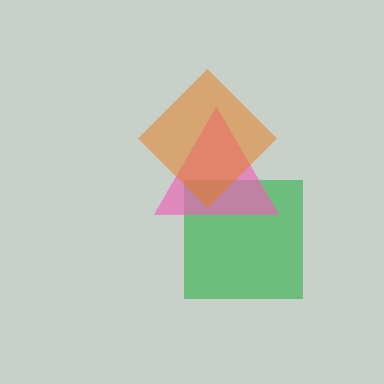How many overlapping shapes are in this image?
There are 3 overlapping shapes in the image.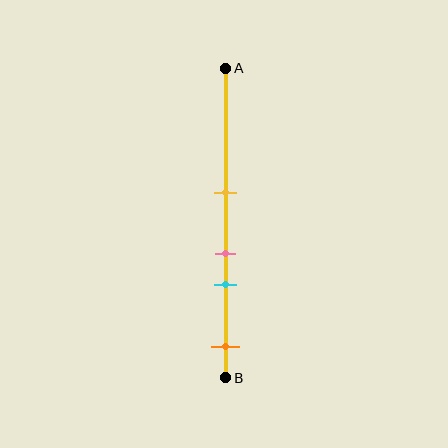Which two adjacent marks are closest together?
The pink and cyan marks are the closest adjacent pair.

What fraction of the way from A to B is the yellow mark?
The yellow mark is approximately 40% (0.4) of the way from A to B.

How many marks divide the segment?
There are 4 marks dividing the segment.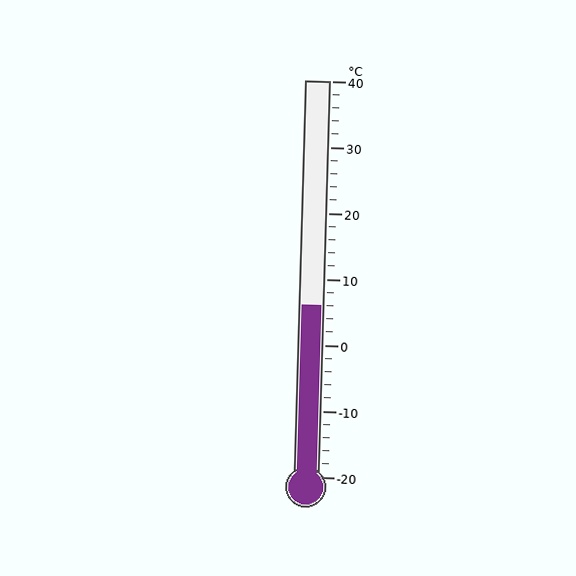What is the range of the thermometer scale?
The thermometer scale ranges from -20°C to 40°C.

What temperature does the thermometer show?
The thermometer shows approximately 6°C.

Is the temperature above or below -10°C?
The temperature is above -10°C.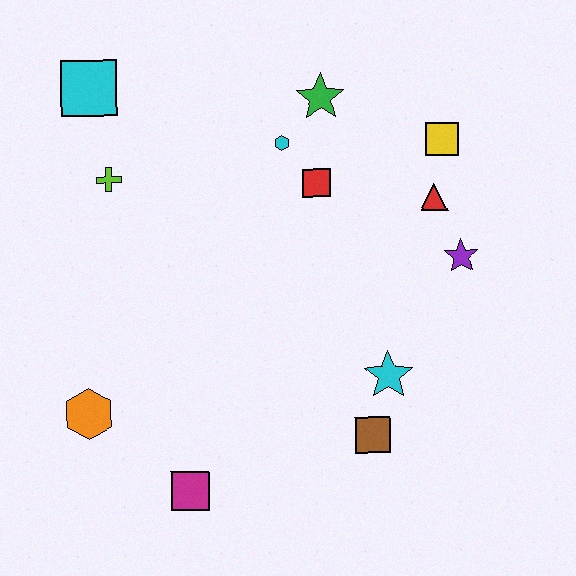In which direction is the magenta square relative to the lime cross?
The magenta square is below the lime cross.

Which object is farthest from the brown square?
The cyan square is farthest from the brown square.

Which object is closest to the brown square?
The cyan star is closest to the brown square.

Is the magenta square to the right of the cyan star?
No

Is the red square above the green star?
No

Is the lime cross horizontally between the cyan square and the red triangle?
Yes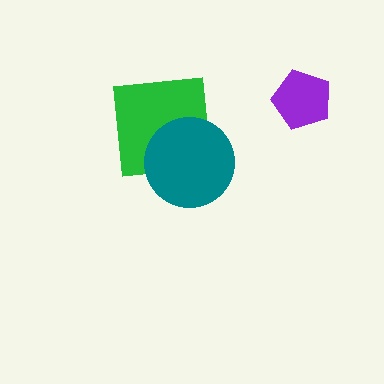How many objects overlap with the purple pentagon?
0 objects overlap with the purple pentagon.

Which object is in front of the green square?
The teal circle is in front of the green square.